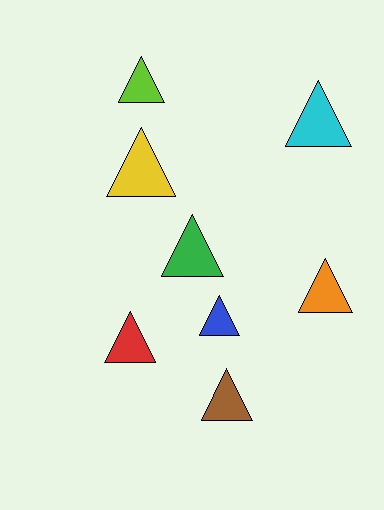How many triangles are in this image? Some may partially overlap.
There are 8 triangles.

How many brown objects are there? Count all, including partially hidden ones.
There is 1 brown object.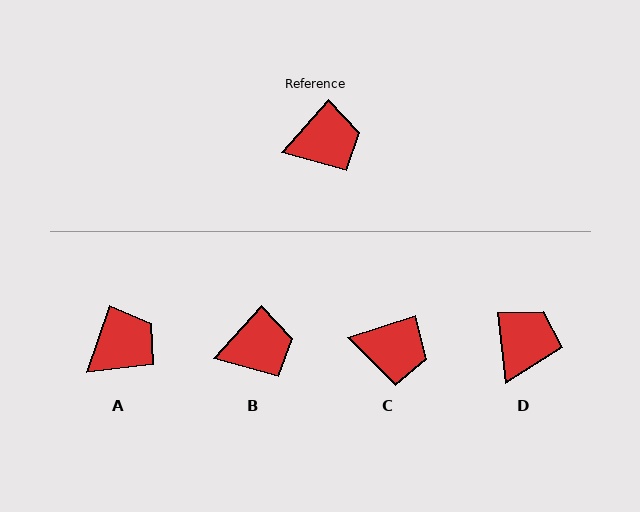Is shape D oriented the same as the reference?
No, it is off by about 48 degrees.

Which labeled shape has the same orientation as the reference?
B.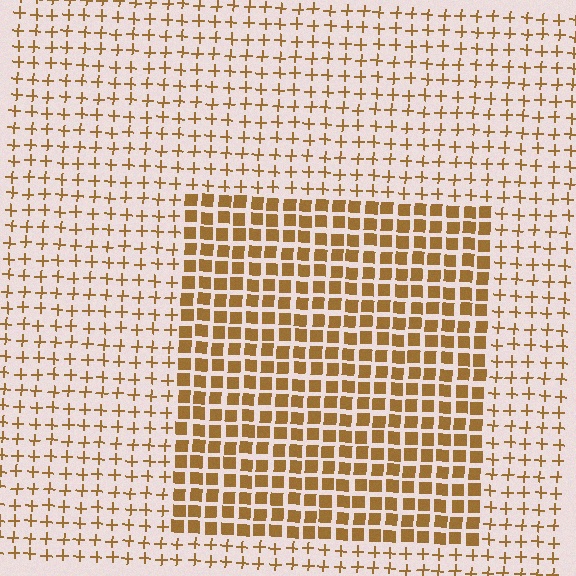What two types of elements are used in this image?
The image uses squares inside the rectangle region and plus signs outside it.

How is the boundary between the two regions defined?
The boundary is defined by a change in element shape: squares inside vs. plus signs outside. All elements share the same color and spacing.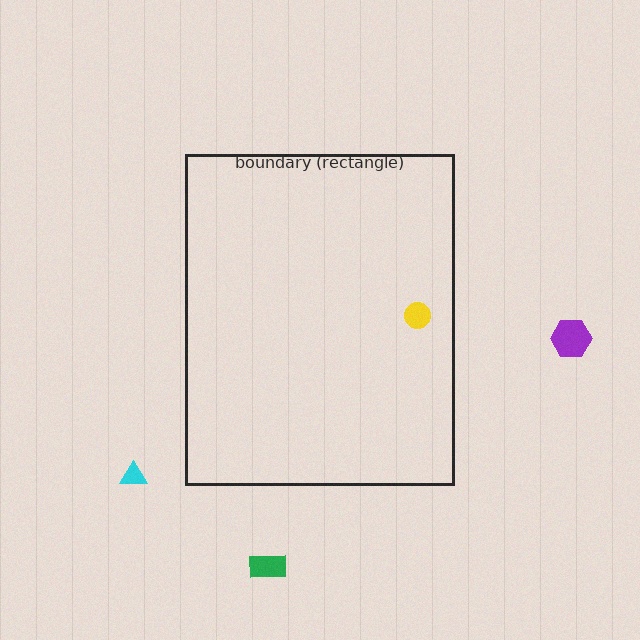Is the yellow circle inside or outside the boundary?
Inside.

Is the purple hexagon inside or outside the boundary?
Outside.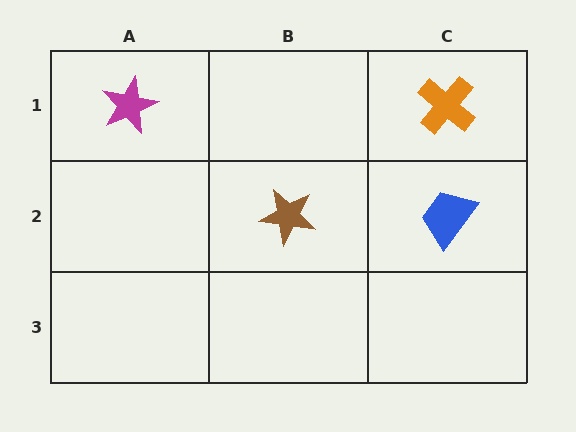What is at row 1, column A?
A magenta star.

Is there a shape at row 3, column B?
No, that cell is empty.